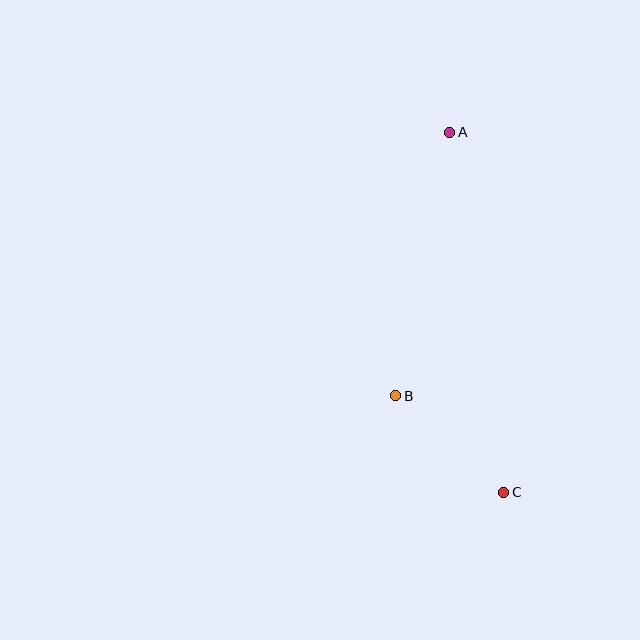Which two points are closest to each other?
Points B and C are closest to each other.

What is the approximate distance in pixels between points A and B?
The distance between A and B is approximately 269 pixels.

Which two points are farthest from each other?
Points A and C are farthest from each other.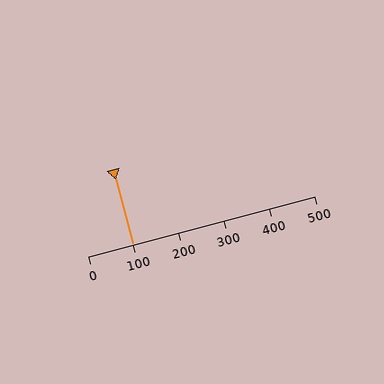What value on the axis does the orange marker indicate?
The marker indicates approximately 100.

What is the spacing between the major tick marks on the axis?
The major ticks are spaced 100 apart.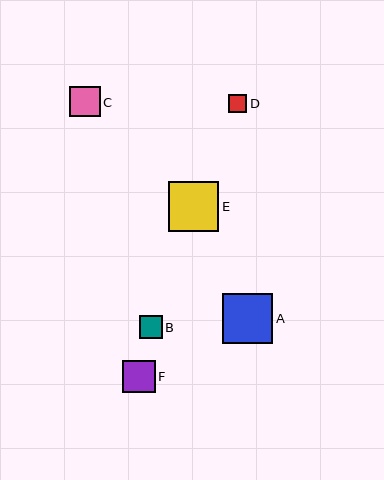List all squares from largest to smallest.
From largest to smallest: A, E, F, C, B, D.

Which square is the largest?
Square A is the largest with a size of approximately 51 pixels.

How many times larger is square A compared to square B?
Square A is approximately 2.2 times the size of square B.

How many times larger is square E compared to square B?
Square E is approximately 2.2 times the size of square B.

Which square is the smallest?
Square D is the smallest with a size of approximately 18 pixels.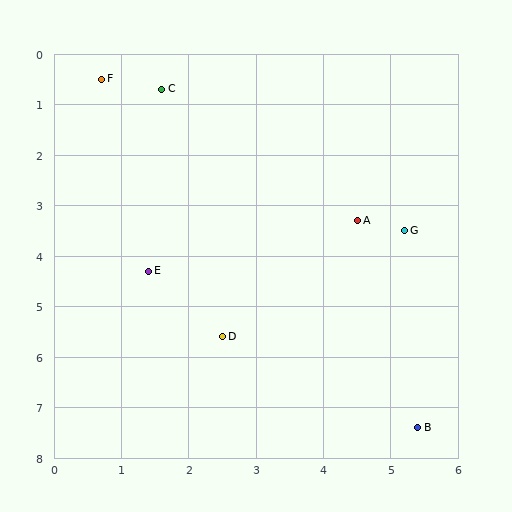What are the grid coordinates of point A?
Point A is at approximately (4.5, 3.3).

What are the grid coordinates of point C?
Point C is at approximately (1.6, 0.7).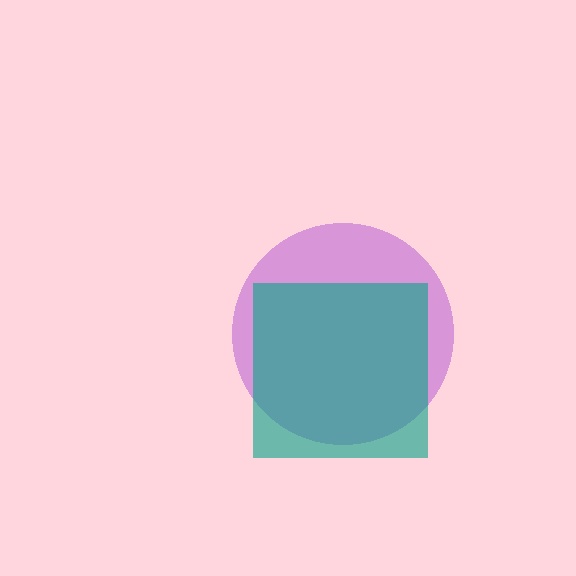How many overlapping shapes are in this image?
There are 2 overlapping shapes in the image.